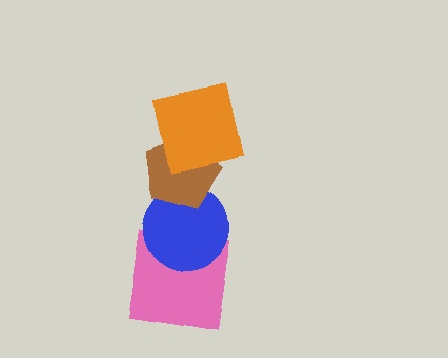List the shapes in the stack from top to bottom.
From top to bottom: the orange square, the brown pentagon, the blue circle, the pink square.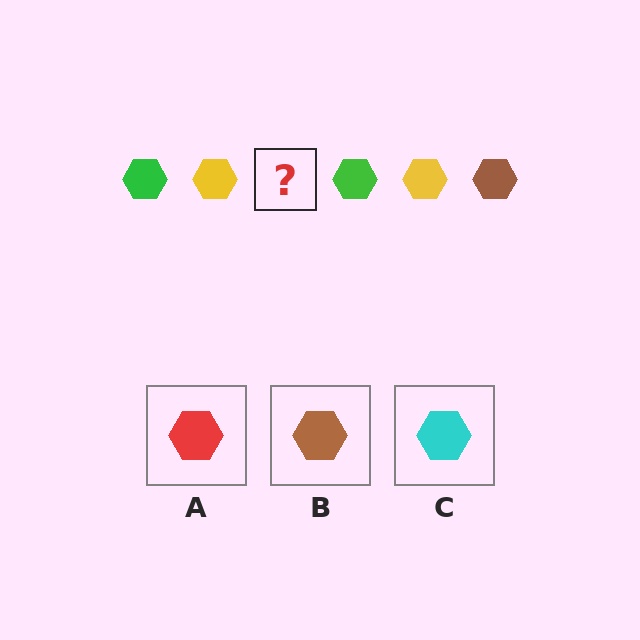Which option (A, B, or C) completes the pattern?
B.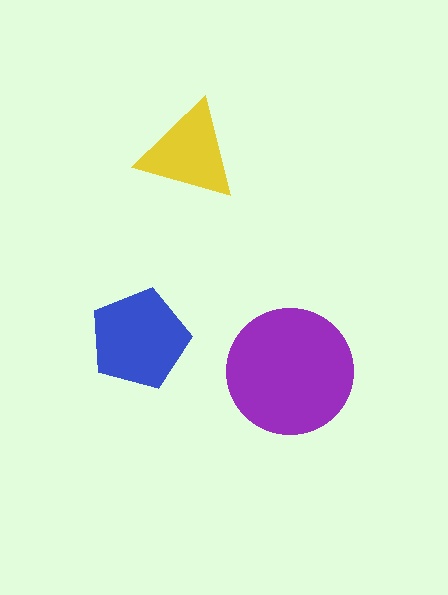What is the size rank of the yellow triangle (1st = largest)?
3rd.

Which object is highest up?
The yellow triangle is topmost.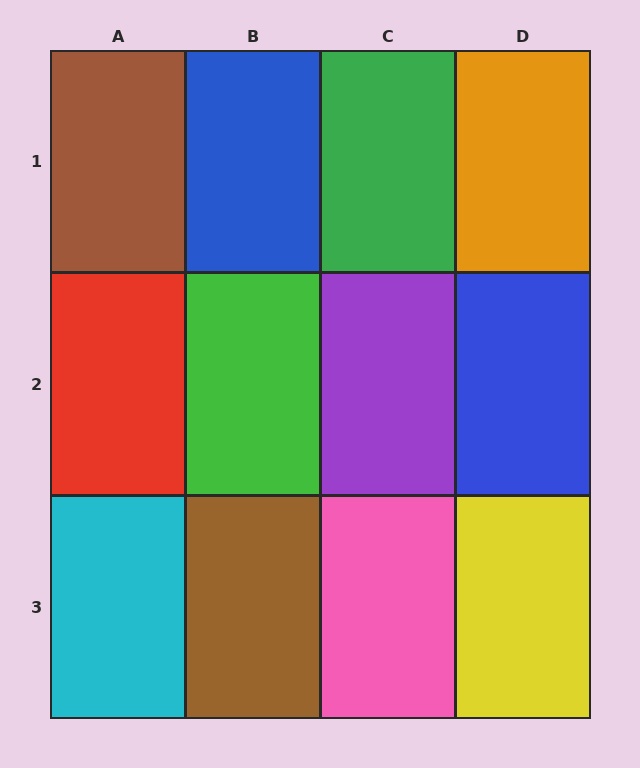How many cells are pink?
1 cell is pink.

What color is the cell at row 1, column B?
Blue.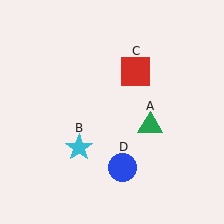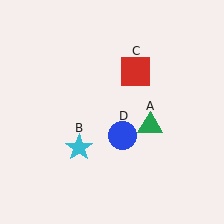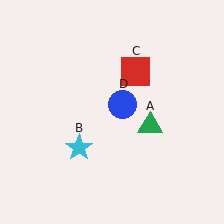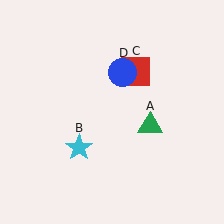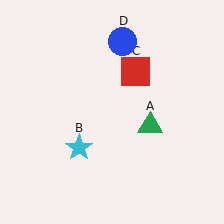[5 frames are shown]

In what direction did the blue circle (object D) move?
The blue circle (object D) moved up.